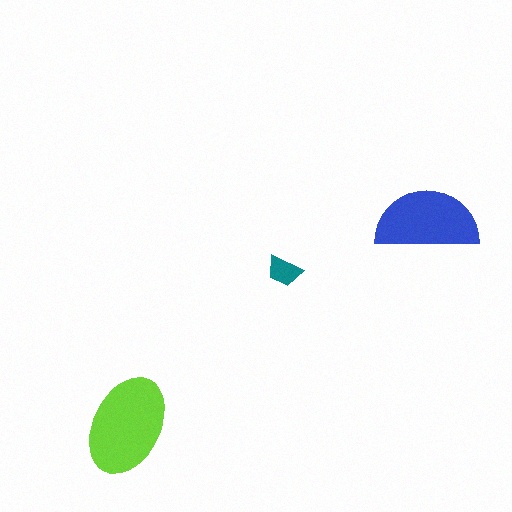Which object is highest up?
The blue semicircle is topmost.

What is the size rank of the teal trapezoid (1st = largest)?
3rd.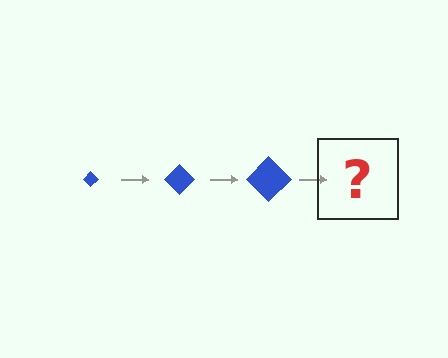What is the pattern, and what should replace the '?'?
The pattern is that the diamond gets progressively larger each step. The '?' should be a blue diamond, larger than the previous one.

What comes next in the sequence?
The next element should be a blue diamond, larger than the previous one.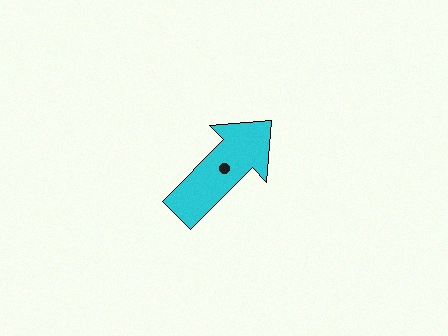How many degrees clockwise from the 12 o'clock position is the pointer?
Approximately 45 degrees.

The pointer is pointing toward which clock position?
Roughly 1 o'clock.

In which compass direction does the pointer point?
Northeast.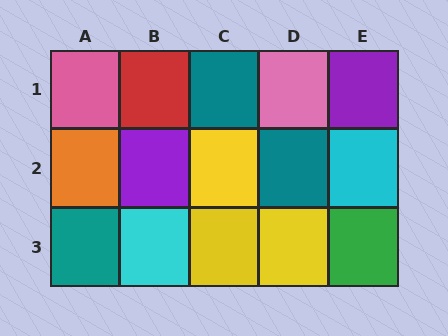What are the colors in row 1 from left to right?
Pink, red, teal, pink, purple.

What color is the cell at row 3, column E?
Green.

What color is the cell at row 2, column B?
Purple.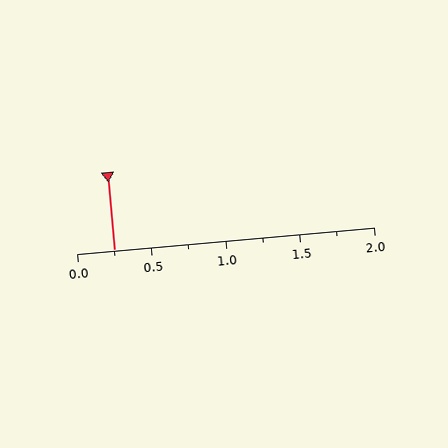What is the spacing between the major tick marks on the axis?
The major ticks are spaced 0.5 apart.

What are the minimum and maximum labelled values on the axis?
The axis runs from 0.0 to 2.0.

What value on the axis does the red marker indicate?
The marker indicates approximately 0.25.